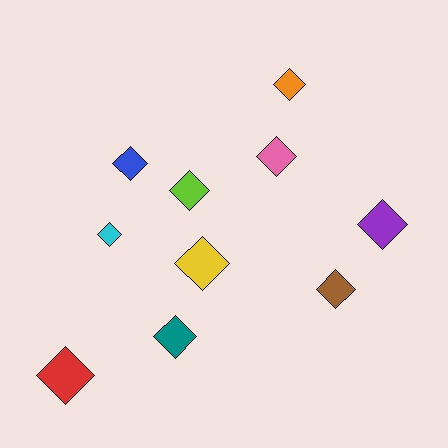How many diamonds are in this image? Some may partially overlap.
There are 10 diamonds.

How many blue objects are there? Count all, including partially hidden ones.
There is 1 blue object.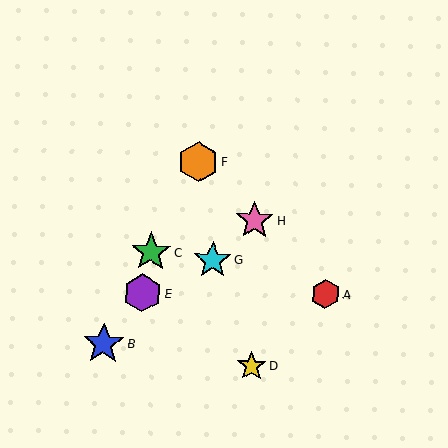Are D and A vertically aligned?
No, D is at x≈252 and A is at x≈325.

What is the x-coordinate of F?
Object F is at x≈198.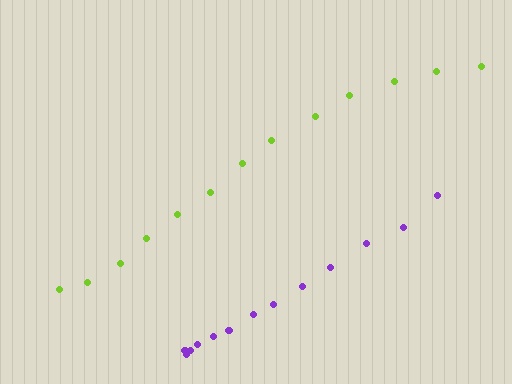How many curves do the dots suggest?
There are 2 distinct paths.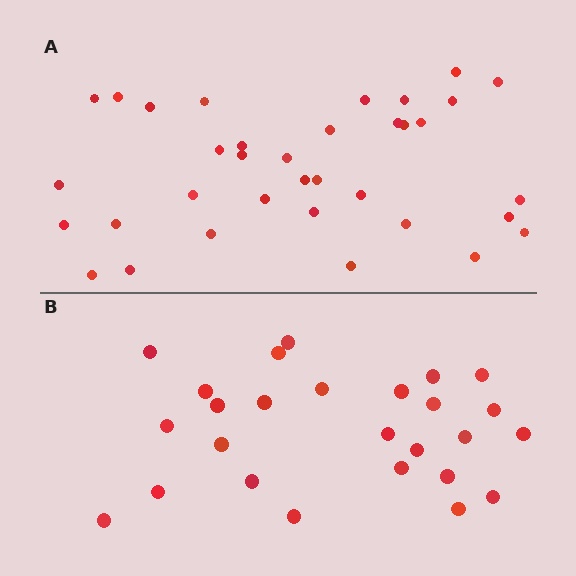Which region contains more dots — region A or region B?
Region A (the top region) has more dots.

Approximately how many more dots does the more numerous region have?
Region A has roughly 8 or so more dots than region B.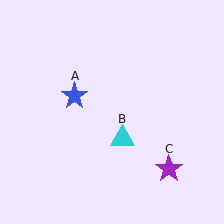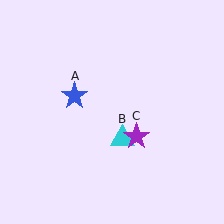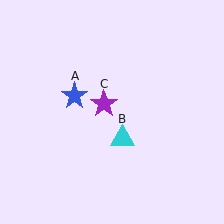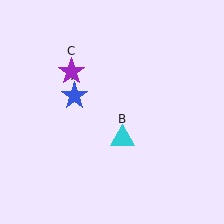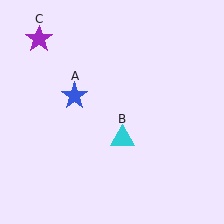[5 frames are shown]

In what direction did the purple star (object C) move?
The purple star (object C) moved up and to the left.